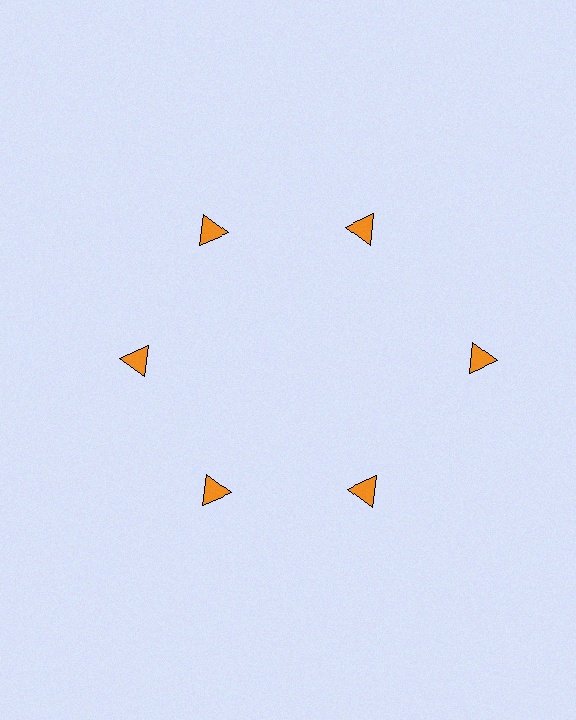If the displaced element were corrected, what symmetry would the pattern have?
It would have 6-fold rotational symmetry — the pattern would map onto itself every 60 degrees.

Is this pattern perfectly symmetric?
No. The 6 orange triangles are arranged in a ring, but one element near the 3 o'clock position is pushed outward from the center, breaking the 6-fold rotational symmetry.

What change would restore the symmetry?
The symmetry would be restored by moving it inward, back onto the ring so that all 6 triangles sit at equal angles and equal distance from the center.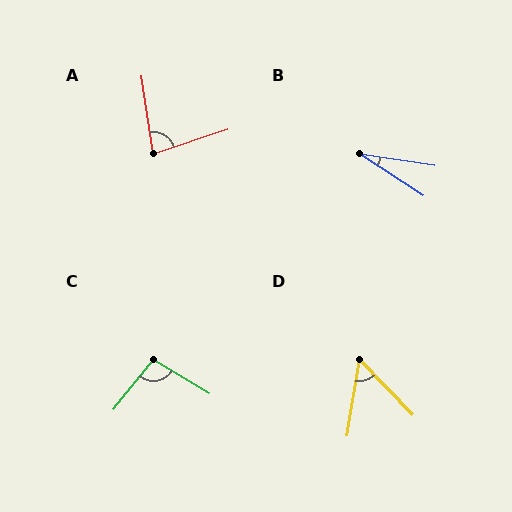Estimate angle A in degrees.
Approximately 81 degrees.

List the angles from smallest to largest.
B (24°), D (53°), A (81°), C (98°).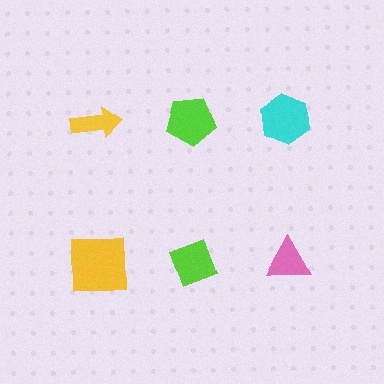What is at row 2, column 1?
A yellow square.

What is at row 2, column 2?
A lime diamond.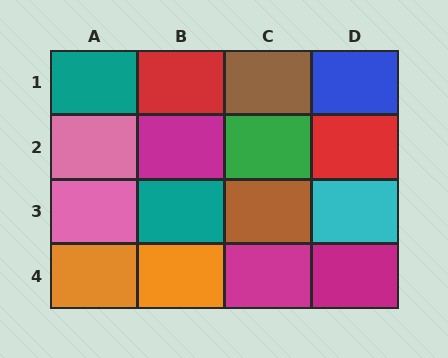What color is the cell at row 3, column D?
Cyan.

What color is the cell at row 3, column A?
Pink.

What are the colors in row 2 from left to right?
Pink, magenta, green, red.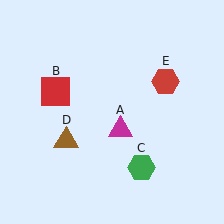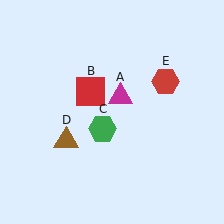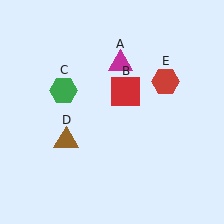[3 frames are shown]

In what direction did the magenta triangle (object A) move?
The magenta triangle (object A) moved up.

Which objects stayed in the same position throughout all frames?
Brown triangle (object D) and red hexagon (object E) remained stationary.